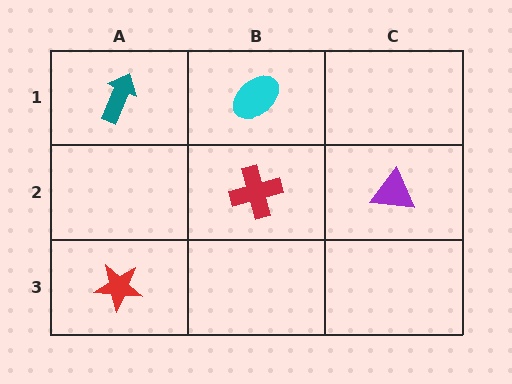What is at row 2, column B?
A red cross.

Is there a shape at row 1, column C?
No, that cell is empty.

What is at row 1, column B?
A cyan ellipse.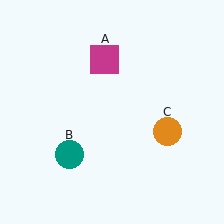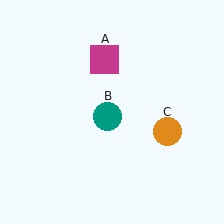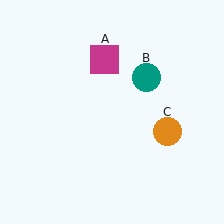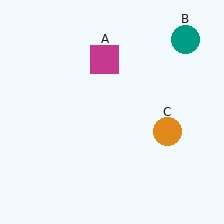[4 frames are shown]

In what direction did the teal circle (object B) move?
The teal circle (object B) moved up and to the right.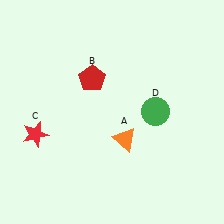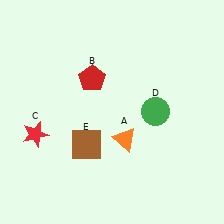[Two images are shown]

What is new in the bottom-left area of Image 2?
A brown square (E) was added in the bottom-left area of Image 2.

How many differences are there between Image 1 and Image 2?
There is 1 difference between the two images.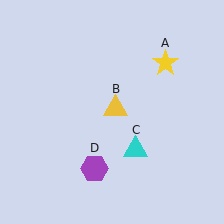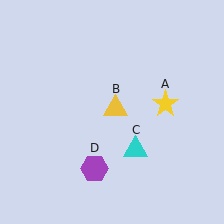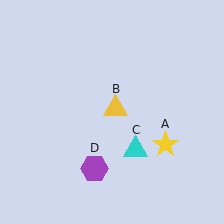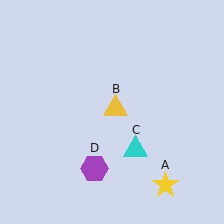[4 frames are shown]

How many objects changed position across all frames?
1 object changed position: yellow star (object A).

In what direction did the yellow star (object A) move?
The yellow star (object A) moved down.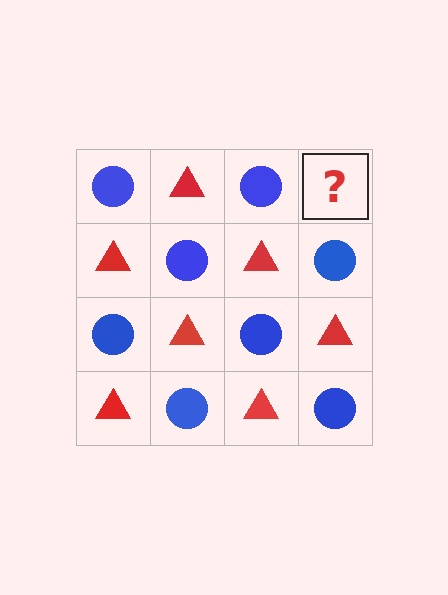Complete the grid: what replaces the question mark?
The question mark should be replaced with a red triangle.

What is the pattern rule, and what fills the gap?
The rule is that it alternates blue circle and red triangle in a checkerboard pattern. The gap should be filled with a red triangle.